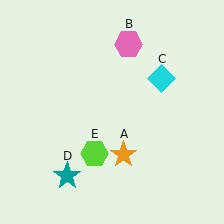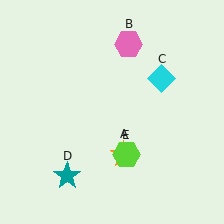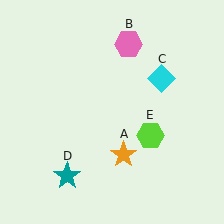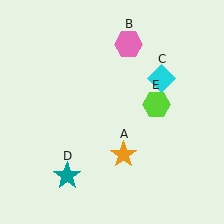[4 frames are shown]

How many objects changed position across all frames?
1 object changed position: lime hexagon (object E).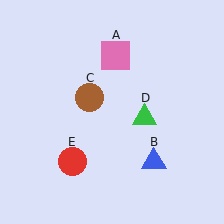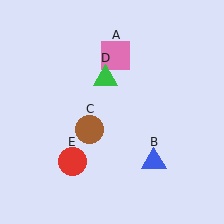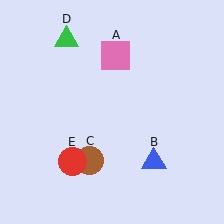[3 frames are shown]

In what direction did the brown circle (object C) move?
The brown circle (object C) moved down.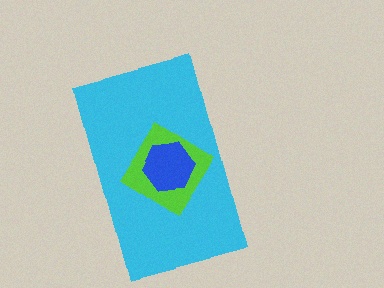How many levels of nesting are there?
3.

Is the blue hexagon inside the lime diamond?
Yes.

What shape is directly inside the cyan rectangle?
The lime diamond.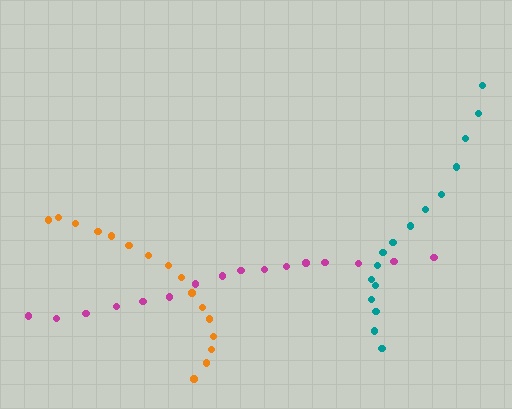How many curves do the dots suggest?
There are 3 distinct paths.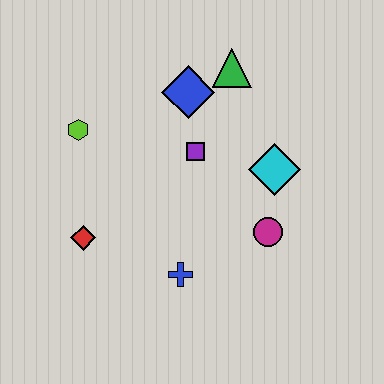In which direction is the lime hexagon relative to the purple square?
The lime hexagon is to the left of the purple square.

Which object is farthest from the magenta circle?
The lime hexagon is farthest from the magenta circle.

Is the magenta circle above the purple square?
No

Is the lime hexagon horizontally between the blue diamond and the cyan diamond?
No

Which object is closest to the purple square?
The blue diamond is closest to the purple square.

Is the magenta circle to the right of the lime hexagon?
Yes